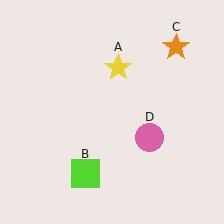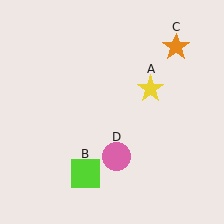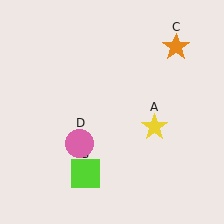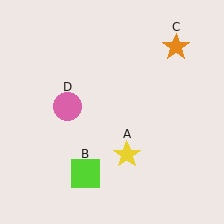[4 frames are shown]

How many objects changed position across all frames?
2 objects changed position: yellow star (object A), pink circle (object D).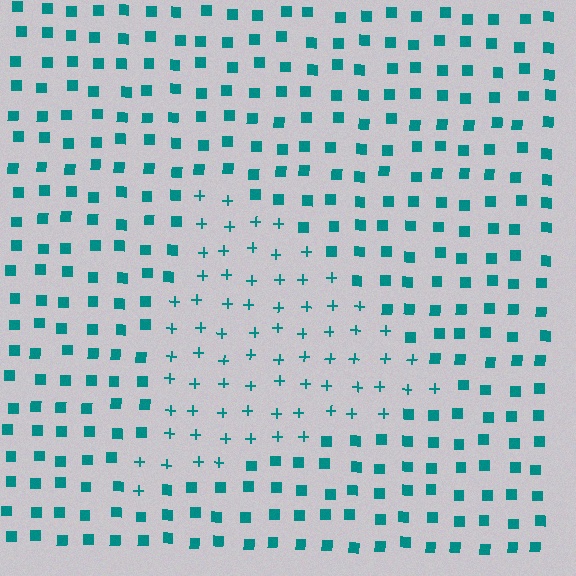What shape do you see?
I see a triangle.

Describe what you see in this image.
The image is filled with small teal elements arranged in a uniform grid. A triangle-shaped region contains plus signs, while the surrounding area contains squares. The boundary is defined purely by the change in element shape.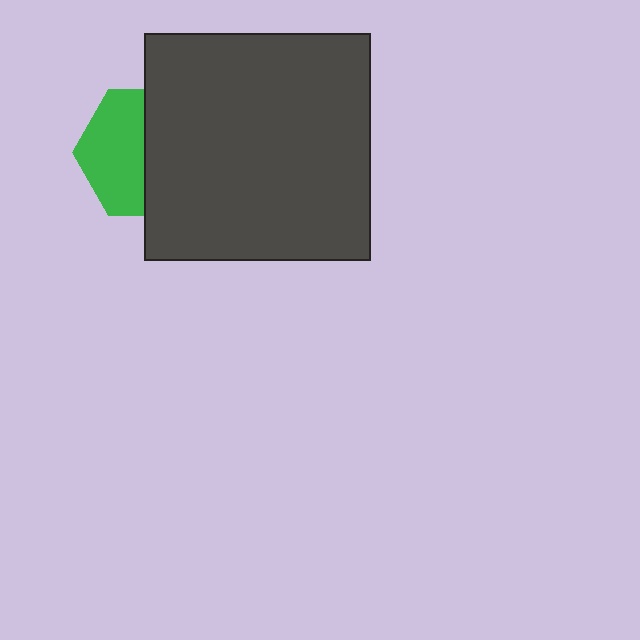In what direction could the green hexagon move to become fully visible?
The green hexagon could move left. That would shift it out from behind the dark gray square entirely.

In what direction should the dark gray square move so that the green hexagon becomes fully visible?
The dark gray square should move right. That is the shortest direction to clear the overlap and leave the green hexagon fully visible.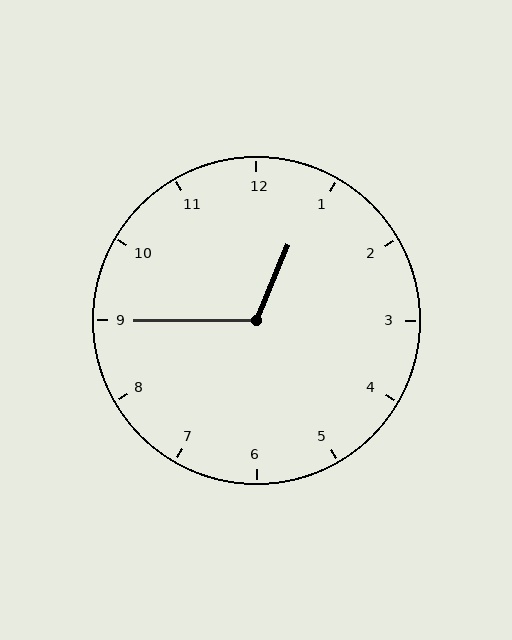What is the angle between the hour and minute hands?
Approximately 112 degrees.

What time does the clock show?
12:45.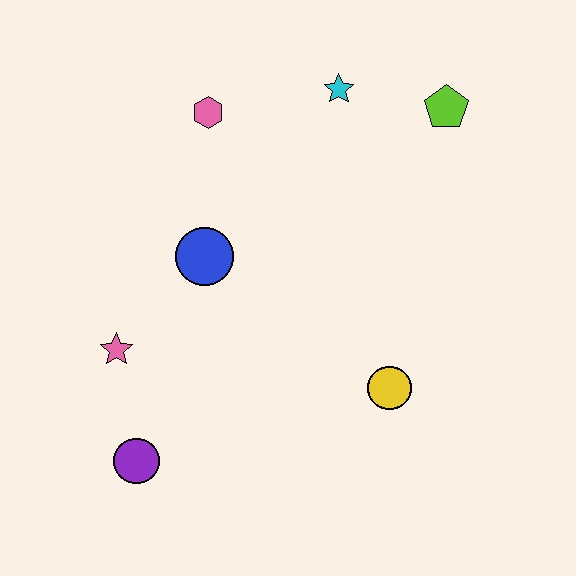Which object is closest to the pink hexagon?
The cyan star is closest to the pink hexagon.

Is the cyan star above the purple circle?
Yes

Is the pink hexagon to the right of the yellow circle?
No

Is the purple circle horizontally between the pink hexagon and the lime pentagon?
No